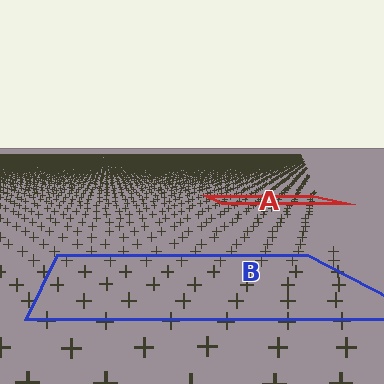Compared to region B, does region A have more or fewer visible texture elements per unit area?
Region A has more texture elements per unit area — they are packed more densely because it is farther away.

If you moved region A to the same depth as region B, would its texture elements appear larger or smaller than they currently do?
They would appear larger. At a closer depth, the same texture elements are projected at a bigger on-screen size.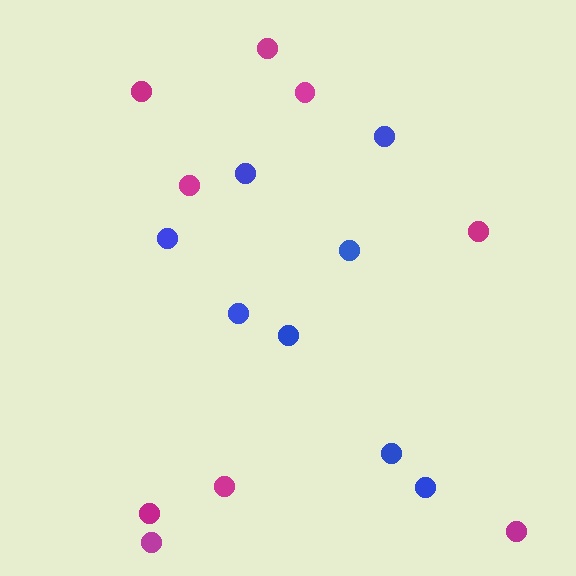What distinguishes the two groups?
There are 2 groups: one group of magenta circles (9) and one group of blue circles (8).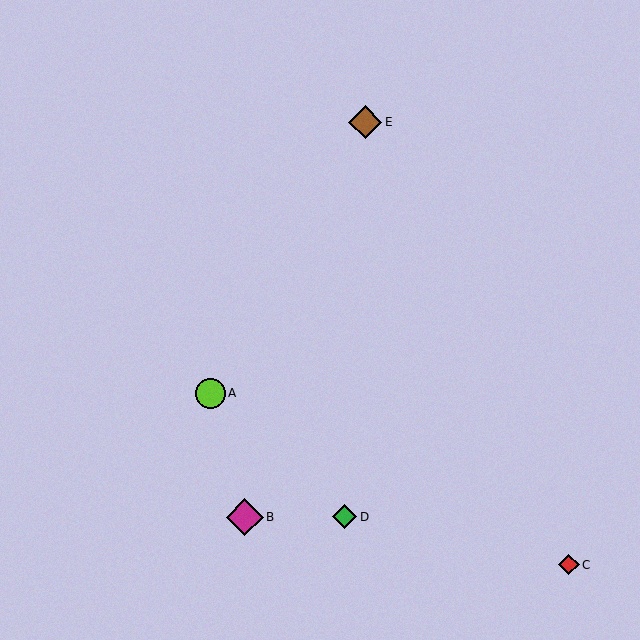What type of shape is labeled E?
Shape E is a brown diamond.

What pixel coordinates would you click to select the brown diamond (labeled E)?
Click at (365, 122) to select the brown diamond E.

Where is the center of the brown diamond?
The center of the brown diamond is at (365, 122).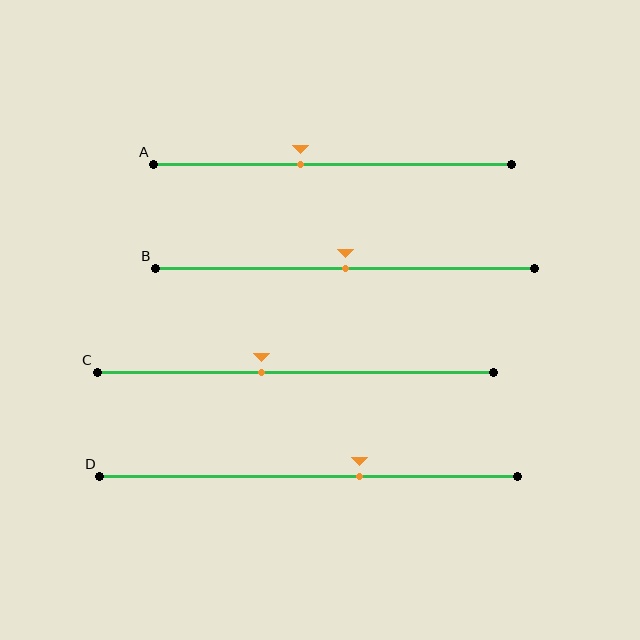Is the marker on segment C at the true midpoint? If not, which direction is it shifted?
No, the marker on segment C is shifted to the left by about 9% of the segment length.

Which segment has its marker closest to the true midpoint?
Segment B has its marker closest to the true midpoint.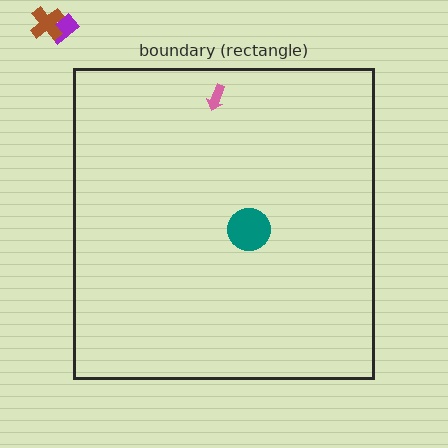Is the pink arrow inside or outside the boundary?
Inside.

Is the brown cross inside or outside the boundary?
Outside.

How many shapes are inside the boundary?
2 inside, 2 outside.